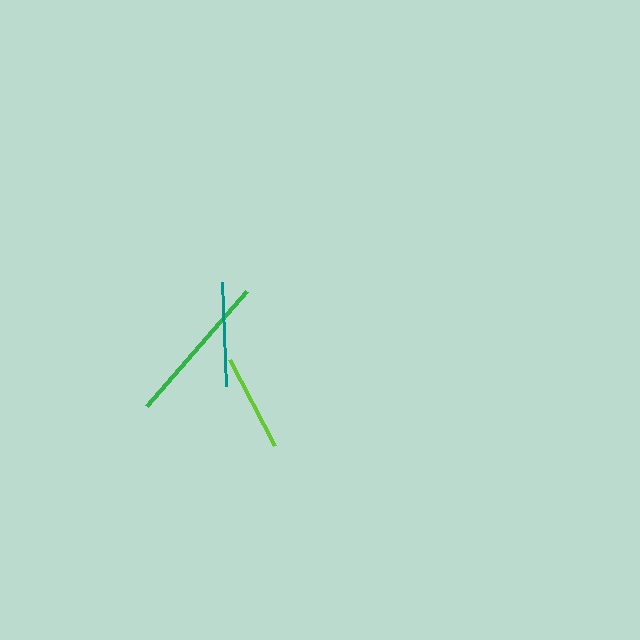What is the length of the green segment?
The green segment is approximately 152 pixels long.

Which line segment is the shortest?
The lime line is the shortest at approximately 97 pixels.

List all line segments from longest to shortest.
From longest to shortest: green, teal, lime.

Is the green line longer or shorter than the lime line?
The green line is longer than the lime line.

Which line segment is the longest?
The green line is the longest at approximately 152 pixels.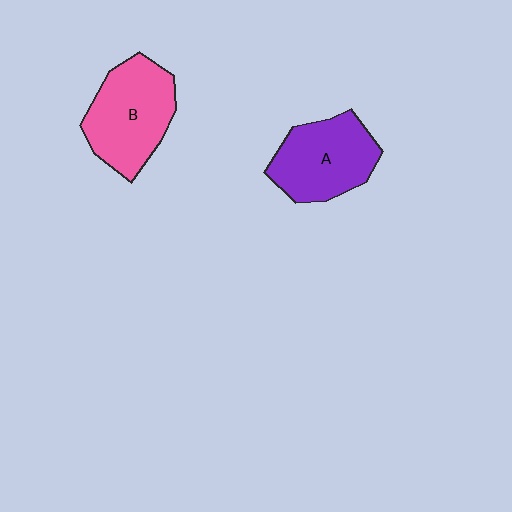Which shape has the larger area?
Shape B (pink).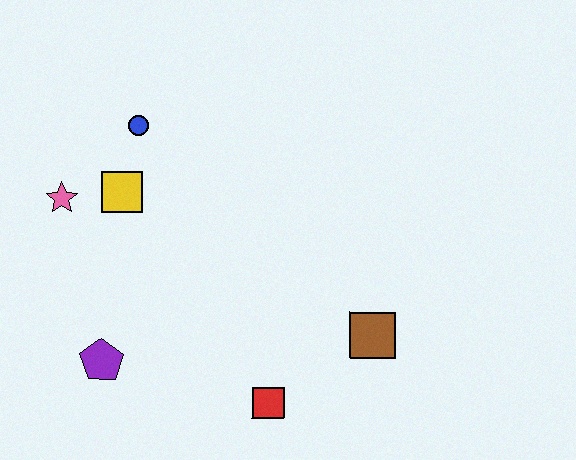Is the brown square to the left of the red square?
No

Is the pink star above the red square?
Yes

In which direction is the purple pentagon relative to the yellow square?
The purple pentagon is below the yellow square.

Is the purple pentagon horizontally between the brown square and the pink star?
Yes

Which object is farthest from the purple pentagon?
The brown square is farthest from the purple pentagon.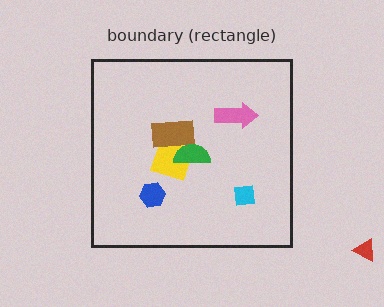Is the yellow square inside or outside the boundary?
Inside.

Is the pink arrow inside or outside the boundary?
Inside.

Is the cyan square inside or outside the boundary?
Inside.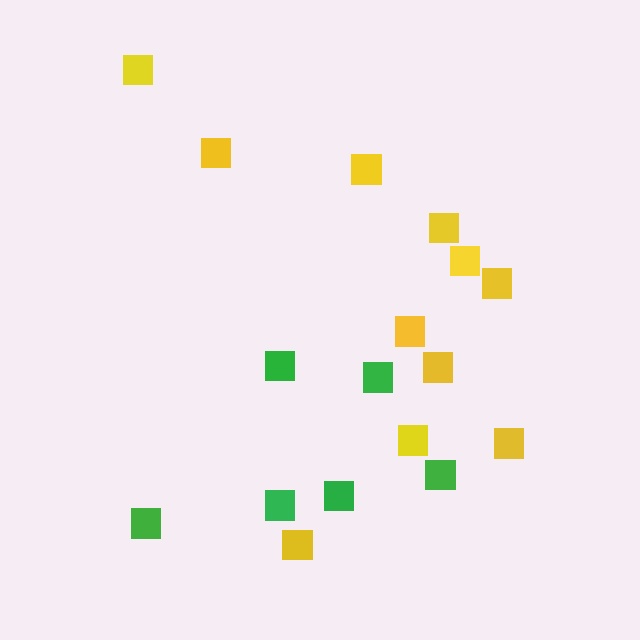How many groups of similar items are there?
There are 2 groups: one group of yellow squares (11) and one group of green squares (6).